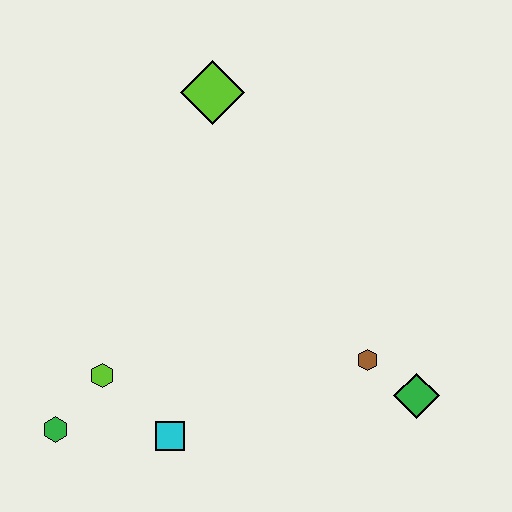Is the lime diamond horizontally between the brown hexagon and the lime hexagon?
Yes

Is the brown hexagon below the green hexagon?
No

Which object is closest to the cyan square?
The lime hexagon is closest to the cyan square.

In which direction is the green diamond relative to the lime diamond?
The green diamond is below the lime diamond.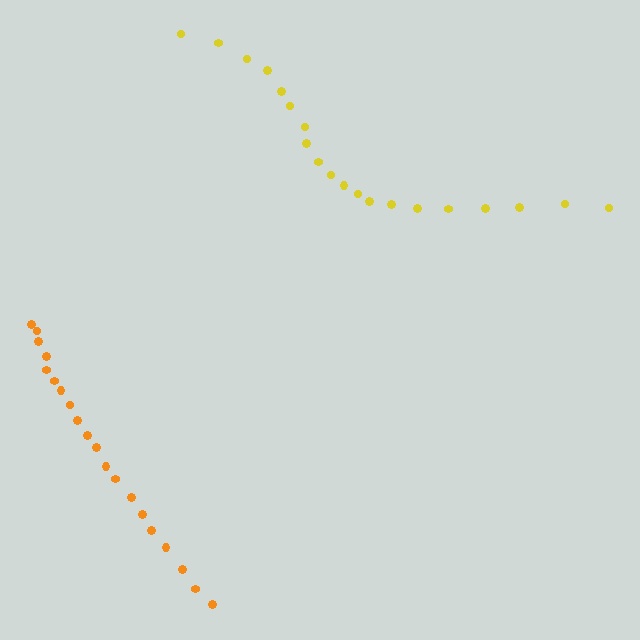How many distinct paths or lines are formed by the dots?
There are 2 distinct paths.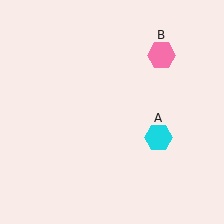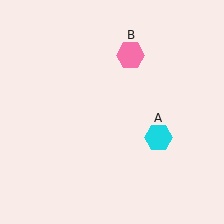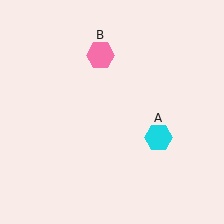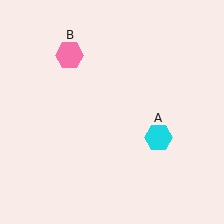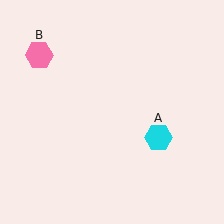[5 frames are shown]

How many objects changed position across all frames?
1 object changed position: pink hexagon (object B).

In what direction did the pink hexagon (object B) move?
The pink hexagon (object B) moved left.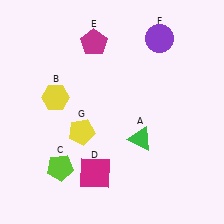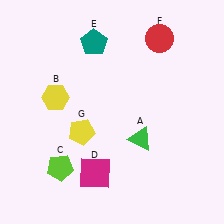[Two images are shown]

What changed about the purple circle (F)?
In Image 1, F is purple. In Image 2, it changed to red.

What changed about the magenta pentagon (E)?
In Image 1, E is magenta. In Image 2, it changed to teal.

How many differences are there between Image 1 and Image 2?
There are 2 differences between the two images.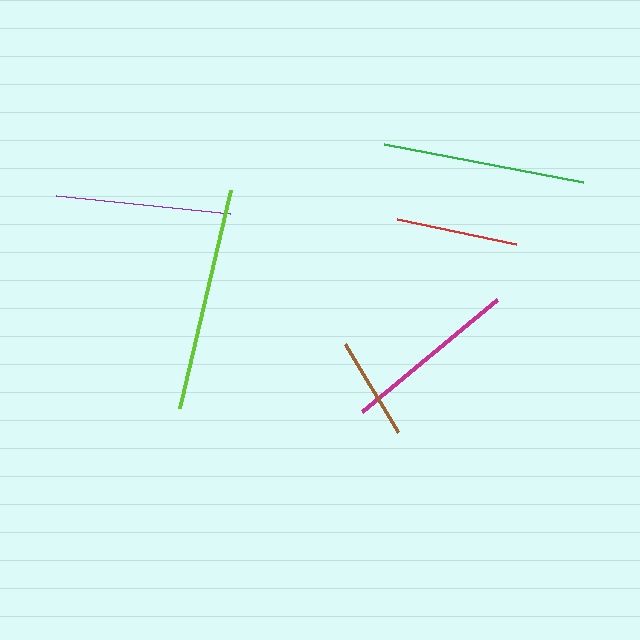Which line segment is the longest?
The lime line is the longest at approximately 224 pixels.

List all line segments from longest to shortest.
From longest to shortest: lime, green, magenta, purple, red, brown.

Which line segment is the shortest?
The brown line is the shortest at approximately 103 pixels.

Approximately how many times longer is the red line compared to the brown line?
The red line is approximately 1.2 times the length of the brown line.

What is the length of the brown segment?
The brown segment is approximately 103 pixels long.